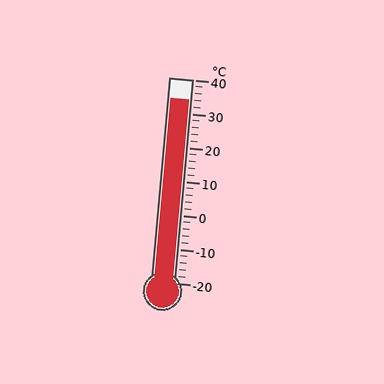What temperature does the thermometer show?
The thermometer shows approximately 34°C.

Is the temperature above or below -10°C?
The temperature is above -10°C.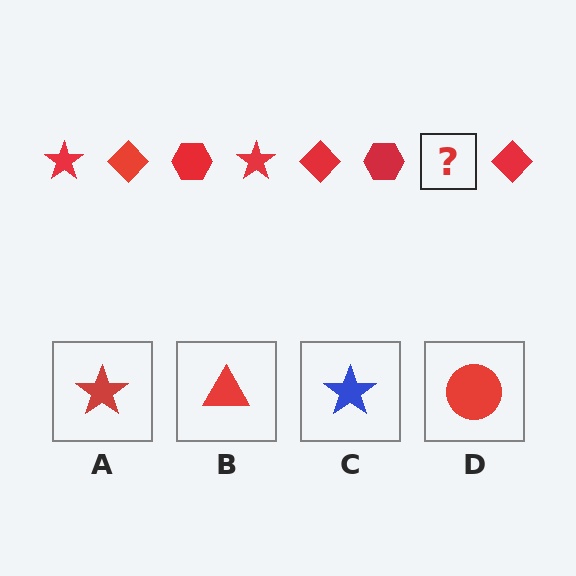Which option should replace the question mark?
Option A.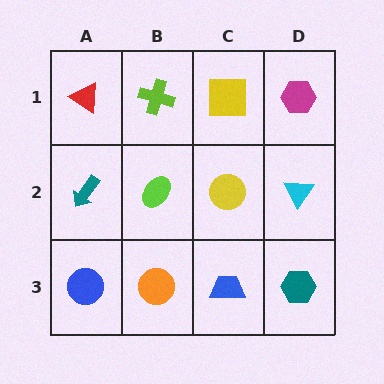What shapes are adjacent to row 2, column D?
A magenta hexagon (row 1, column D), a teal hexagon (row 3, column D), a yellow circle (row 2, column C).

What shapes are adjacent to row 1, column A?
A teal arrow (row 2, column A), a lime cross (row 1, column B).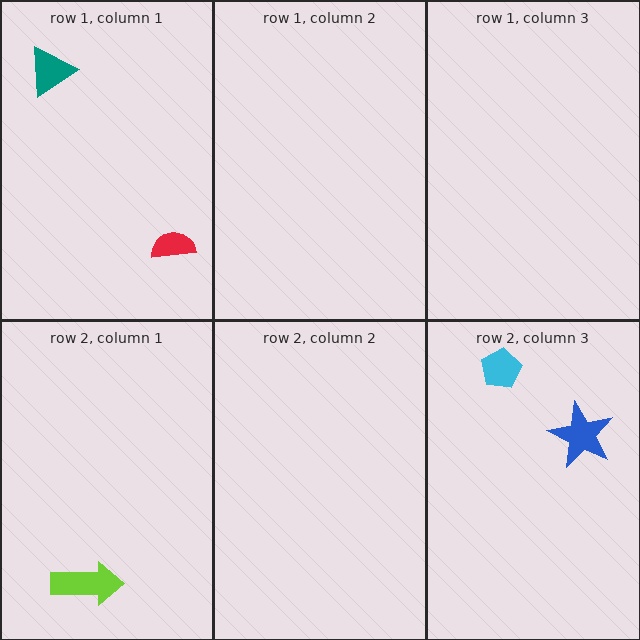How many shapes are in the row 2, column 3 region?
2.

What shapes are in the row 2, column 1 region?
The lime arrow.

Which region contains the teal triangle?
The row 1, column 1 region.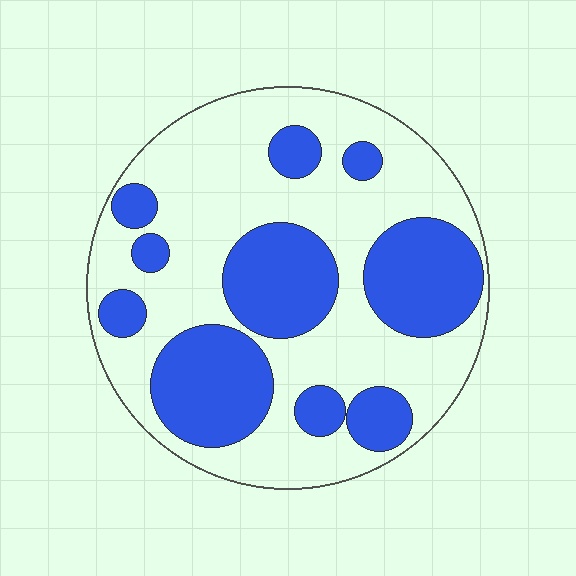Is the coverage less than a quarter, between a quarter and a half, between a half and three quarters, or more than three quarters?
Between a quarter and a half.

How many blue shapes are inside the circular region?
10.